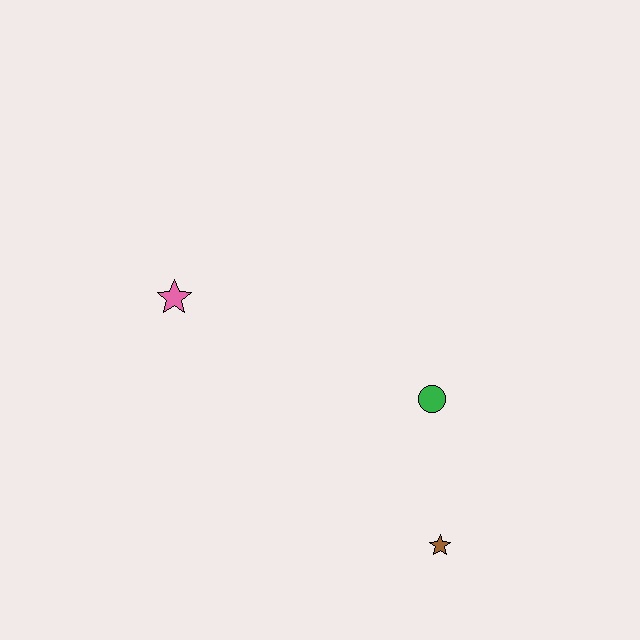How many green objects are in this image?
There is 1 green object.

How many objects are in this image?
There are 3 objects.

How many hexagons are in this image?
There are no hexagons.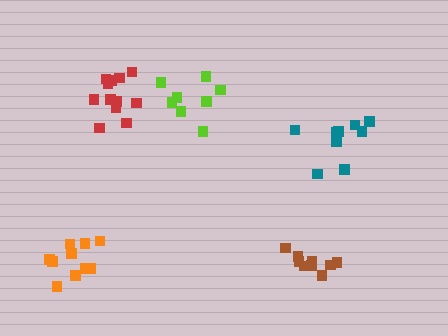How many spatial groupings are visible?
There are 5 spatial groupings.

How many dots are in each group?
Group 1: 12 dots, Group 2: 9 dots, Group 3: 8 dots, Group 4: 9 dots, Group 5: 10 dots (48 total).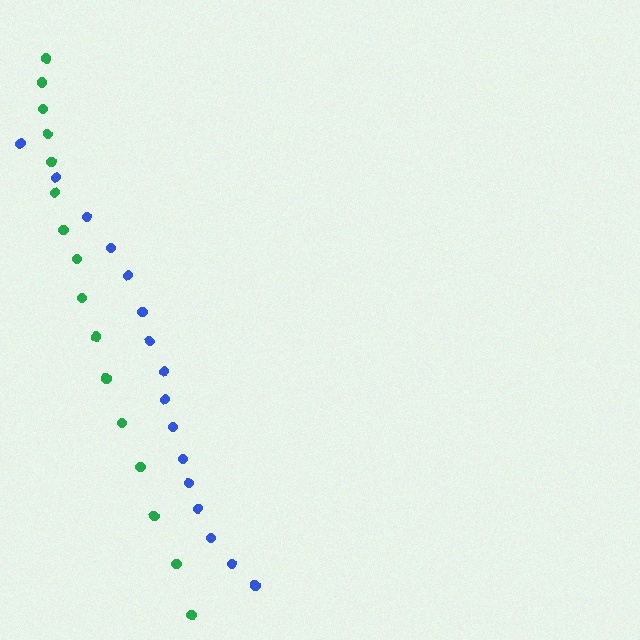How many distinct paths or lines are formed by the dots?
There are 2 distinct paths.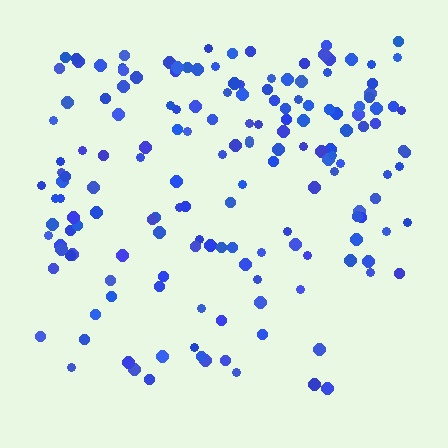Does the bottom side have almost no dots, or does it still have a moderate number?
Still a moderate number, just noticeably fewer than the top.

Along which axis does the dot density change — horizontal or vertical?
Vertical.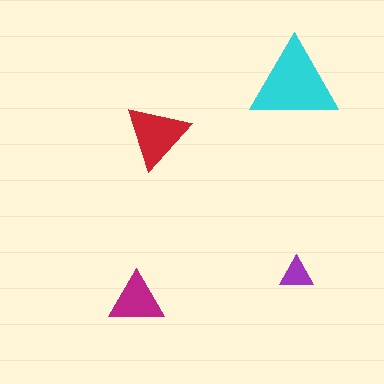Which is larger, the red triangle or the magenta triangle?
The red one.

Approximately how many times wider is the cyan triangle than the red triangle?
About 1.5 times wider.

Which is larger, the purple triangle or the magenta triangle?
The magenta one.